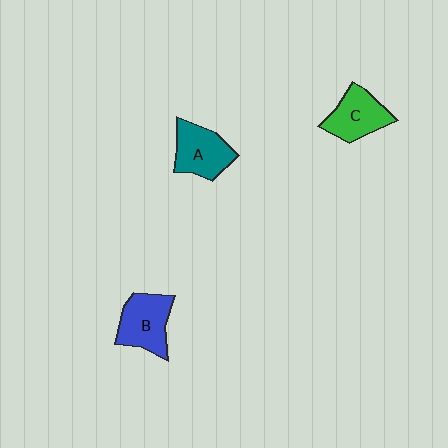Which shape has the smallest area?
Shape C (green).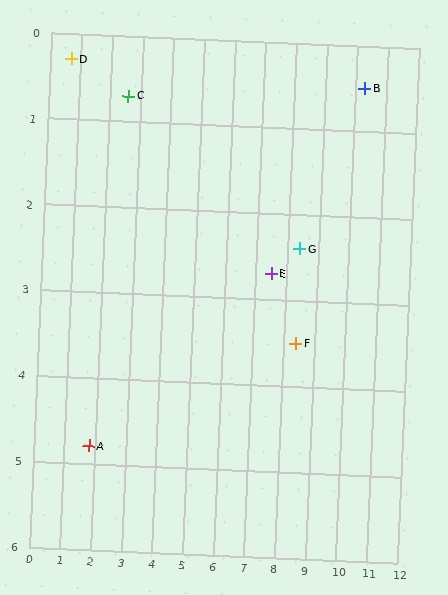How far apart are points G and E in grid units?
Points G and E are about 0.9 grid units apart.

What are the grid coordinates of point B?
Point B is at approximately (10.3, 0.5).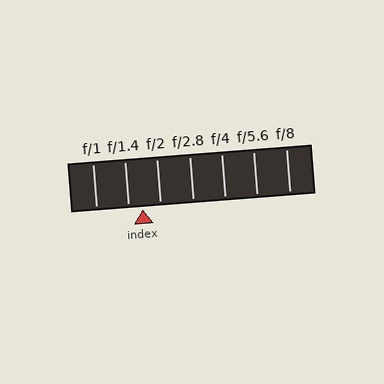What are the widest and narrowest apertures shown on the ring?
The widest aperture shown is f/1 and the narrowest is f/8.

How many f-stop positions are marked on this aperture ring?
There are 7 f-stop positions marked.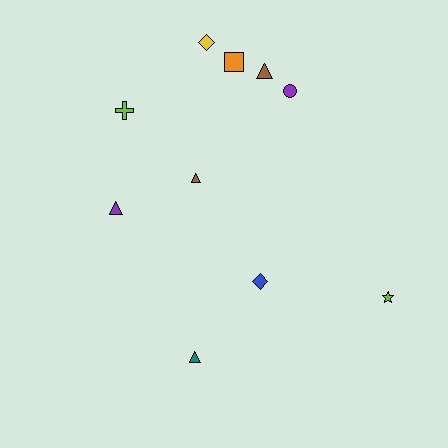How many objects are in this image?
There are 10 objects.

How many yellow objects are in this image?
There is 1 yellow object.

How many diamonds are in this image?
There are 2 diamonds.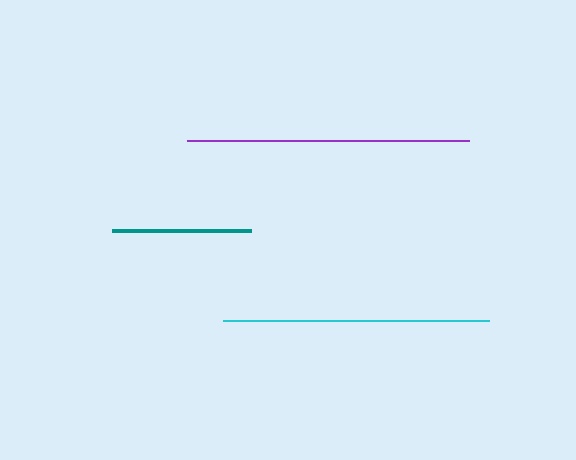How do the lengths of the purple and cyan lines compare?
The purple and cyan lines are approximately the same length.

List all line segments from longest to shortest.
From longest to shortest: purple, cyan, teal.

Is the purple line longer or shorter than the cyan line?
The purple line is longer than the cyan line.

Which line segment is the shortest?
The teal line is the shortest at approximately 139 pixels.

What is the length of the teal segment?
The teal segment is approximately 139 pixels long.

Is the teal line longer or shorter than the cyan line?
The cyan line is longer than the teal line.